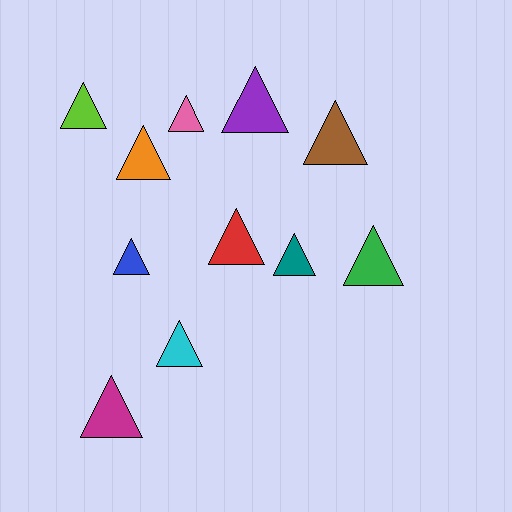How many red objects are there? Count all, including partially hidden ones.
There is 1 red object.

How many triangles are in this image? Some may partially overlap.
There are 11 triangles.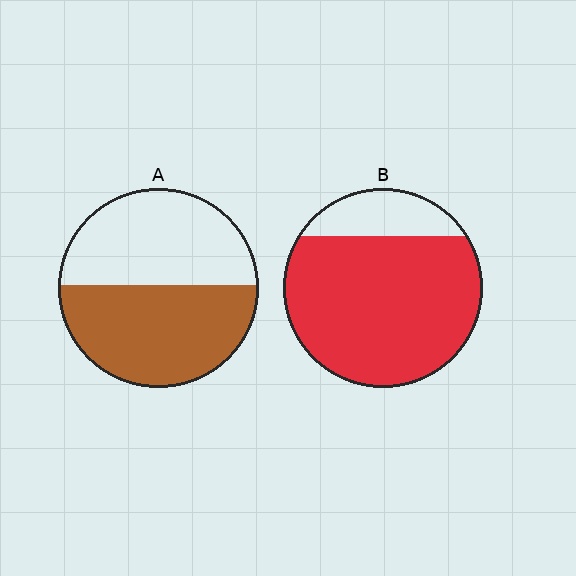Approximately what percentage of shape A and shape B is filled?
A is approximately 50% and B is approximately 80%.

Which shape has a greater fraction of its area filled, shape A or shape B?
Shape B.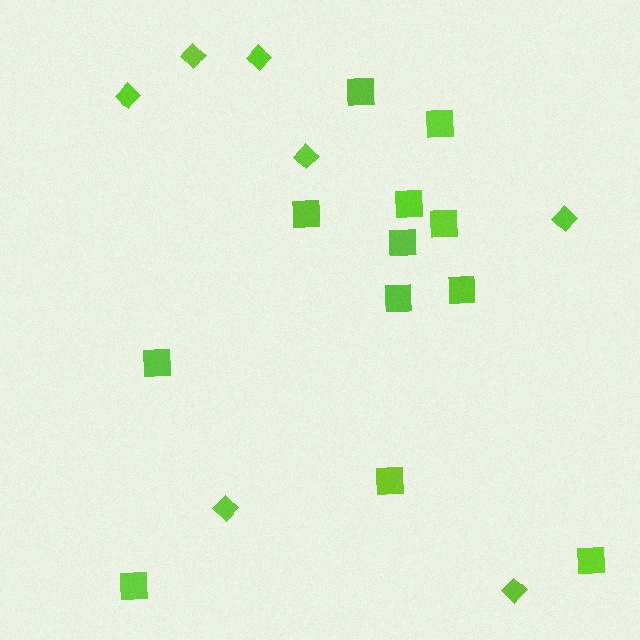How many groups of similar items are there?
There are 2 groups: one group of diamonds (7) and one group of squares (12).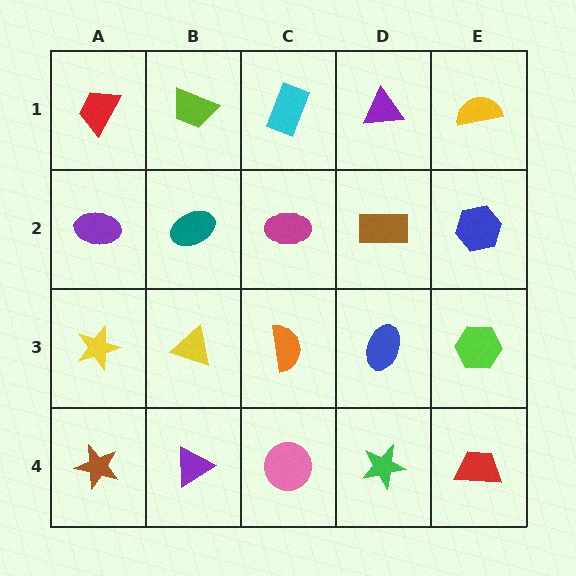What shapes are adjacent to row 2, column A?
A red trapezoid (row 1, column A), a yellow star (row 3, column A), a teal ellipse (row 2, column B).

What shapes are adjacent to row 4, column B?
A yellow triangle (row 3, column B), a brown star (row 4, column A), a pink circle (row 4, column C).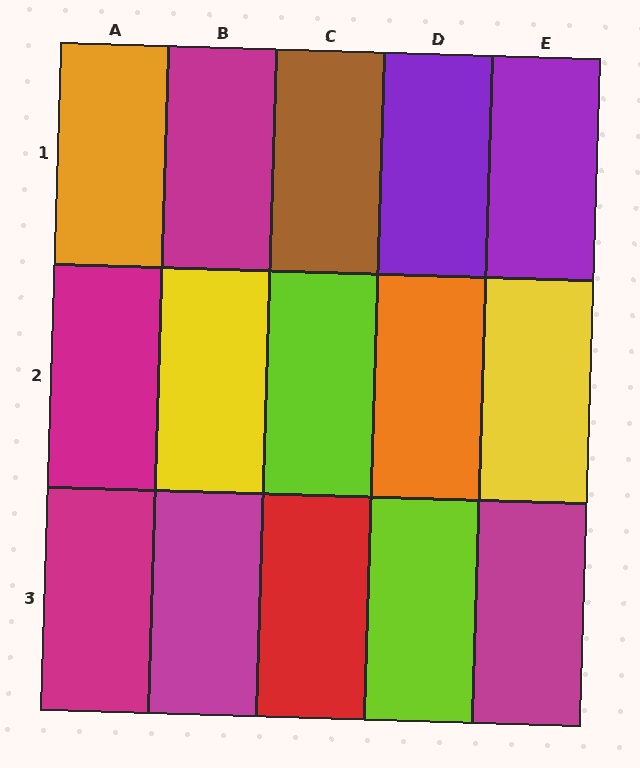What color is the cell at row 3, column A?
Magenta.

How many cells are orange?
2 cells are orange.